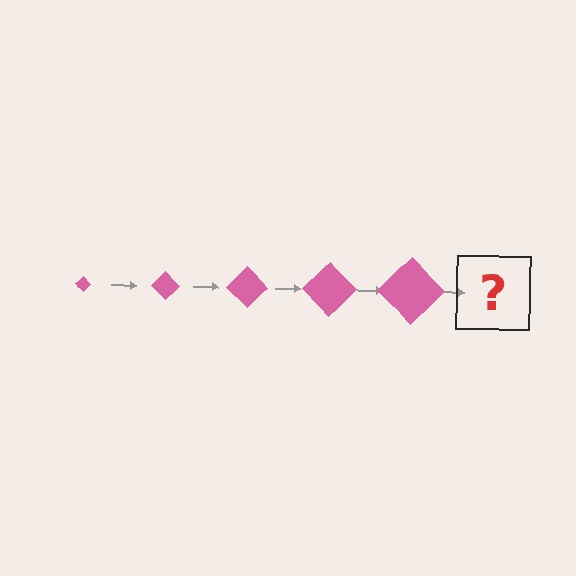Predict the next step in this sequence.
The next step is a pink diamond, larger than the previous one.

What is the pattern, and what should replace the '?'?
The pattern is that the diamond gets progressively larger each step. The '?' should be a pink diamond, larger than the previous one.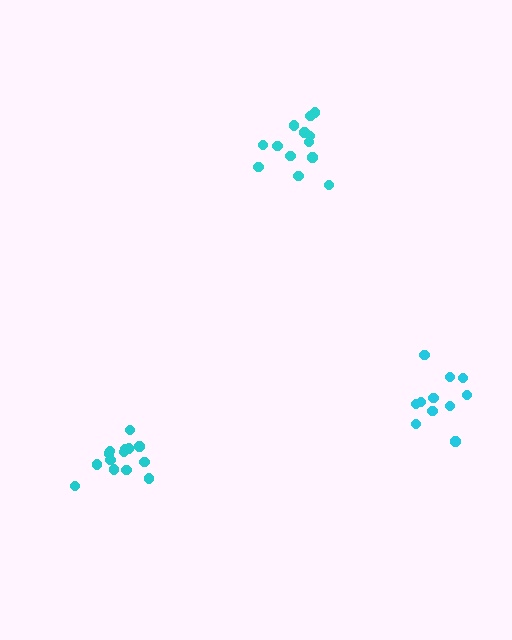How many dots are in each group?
Group 1: 11 dots, Group 2: 14 dots, Group 3: 13 dots (38 total).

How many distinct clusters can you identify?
There are 3 distinct clusters.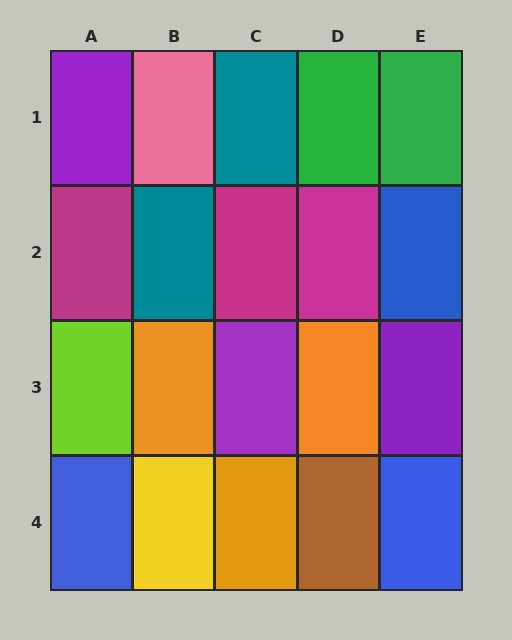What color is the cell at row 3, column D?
Orange.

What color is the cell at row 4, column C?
Orange.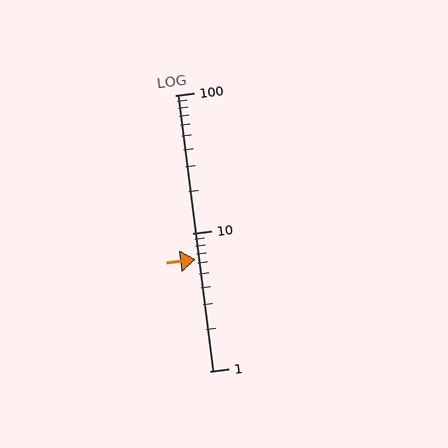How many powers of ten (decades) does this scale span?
The scale spans 2 decades, from 1 to 100.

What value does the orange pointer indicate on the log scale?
The pointer indicates approximately 6.4.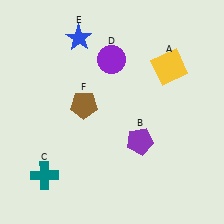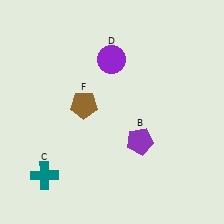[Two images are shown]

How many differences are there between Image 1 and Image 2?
There are 2 differences between the two images.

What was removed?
The yellow square (A), the blue star (E) were removed in Image 2.